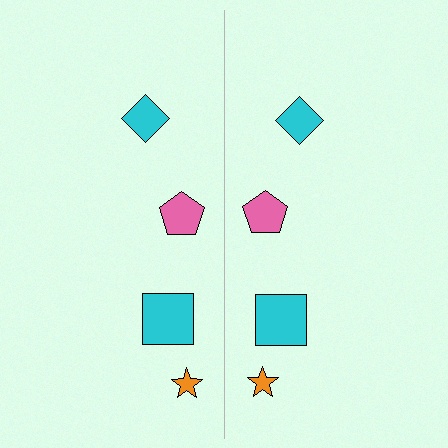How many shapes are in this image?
There are 8 shapes in this image.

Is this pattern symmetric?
Yes, this pattern has bilateral (reflection) symmetry.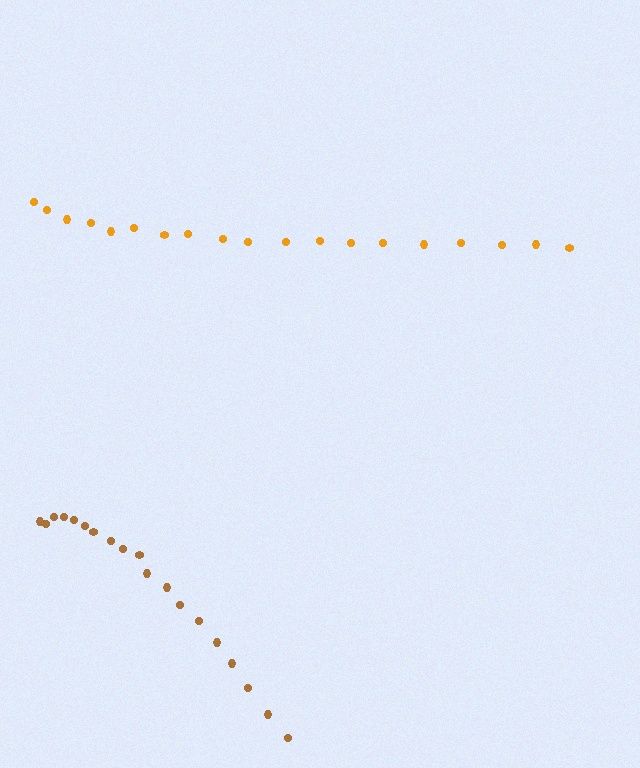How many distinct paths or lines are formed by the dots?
There are 2 distinct paths.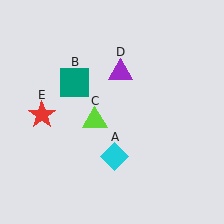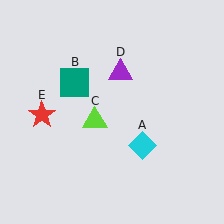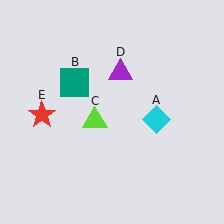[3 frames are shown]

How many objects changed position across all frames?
1 object changed position: cyan diamond (object A).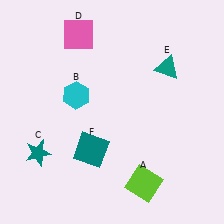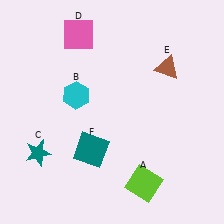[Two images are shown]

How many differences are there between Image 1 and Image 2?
There is 1 difference between the two images.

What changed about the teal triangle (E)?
In Image 1, E is teal. In Image 2, it changed to brown.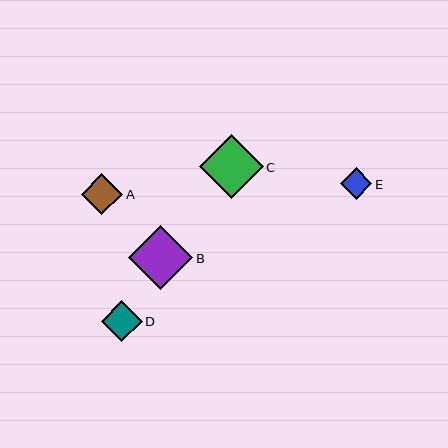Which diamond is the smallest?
Diamond E is the smallest with a size of approximately 31 pixels.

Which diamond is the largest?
Diamond C is the largest with a size of approximately 64 pixels.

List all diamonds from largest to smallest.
From largest to smallest: C, B, A, D, E.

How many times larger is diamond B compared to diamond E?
Diamond B is approximately 2.0 times the size of diamond E.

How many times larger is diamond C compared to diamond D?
Diamond C is approximately 1.6 times the size of diamond D.